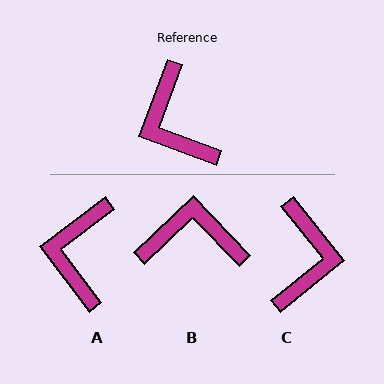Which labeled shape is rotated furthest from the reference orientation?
C, about 149 degrees away.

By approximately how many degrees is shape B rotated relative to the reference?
Approximately 116 degrees clockwise.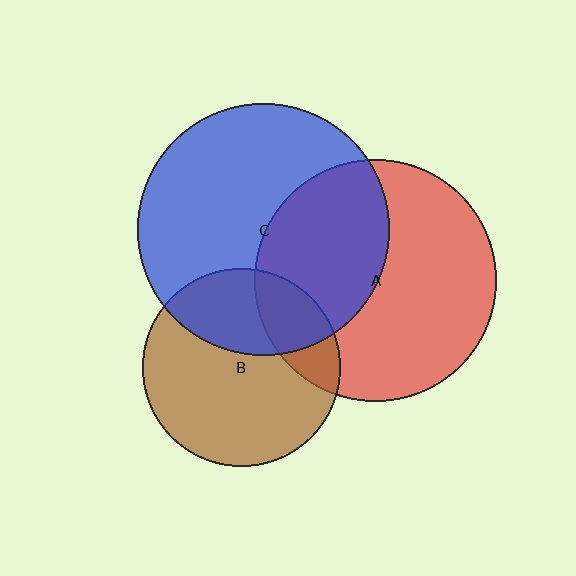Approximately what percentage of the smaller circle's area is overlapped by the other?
Approximately 35%.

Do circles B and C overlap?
Yes.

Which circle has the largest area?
Circle C (blue).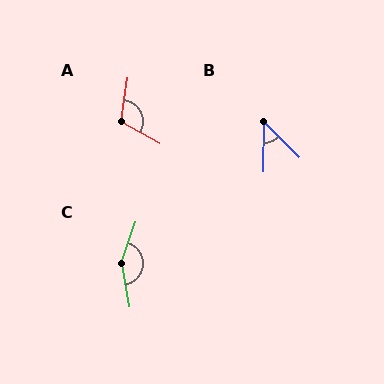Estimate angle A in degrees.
Approximately 111 degrees.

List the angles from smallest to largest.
B (45°), A (111°), C (150°).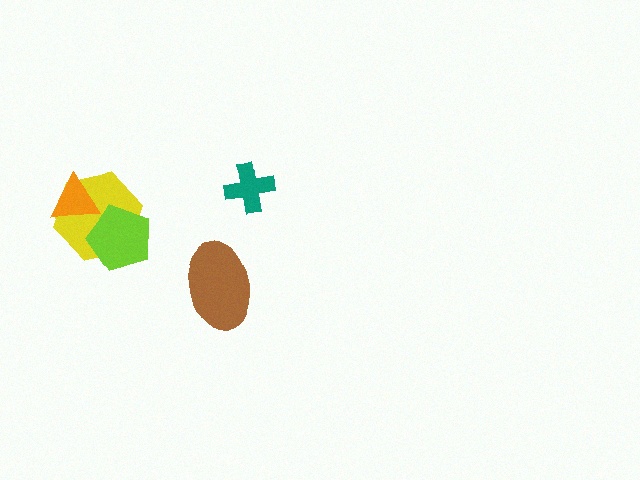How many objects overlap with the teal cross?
0 objects overlap with the teal cross.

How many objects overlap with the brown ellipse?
0 objects overlap with the brown ellipse.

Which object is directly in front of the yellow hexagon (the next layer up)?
The orange triangle is directly in front of the yellow hexagon.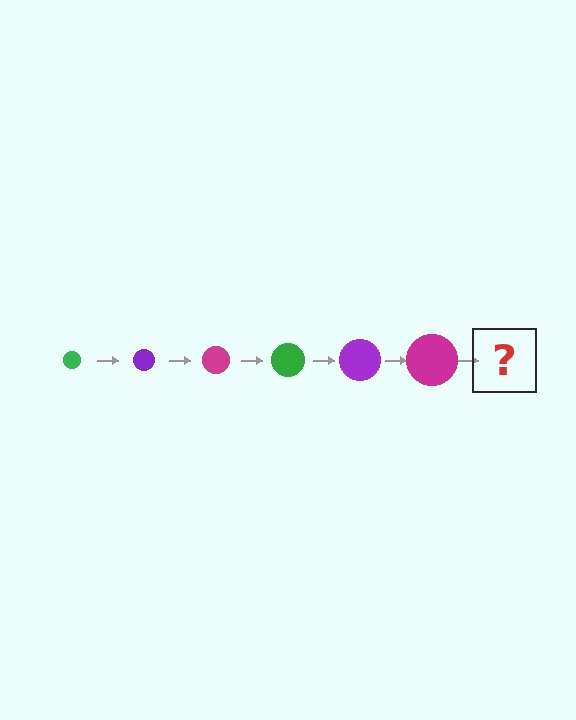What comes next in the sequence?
The next element should be a green circle, larger than the previous one.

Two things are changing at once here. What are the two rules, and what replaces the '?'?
The two rules are that the circle grows larger each step and the color cycles through green, purple, and magenta. The '?' should be a green circle, larger than the previous one.